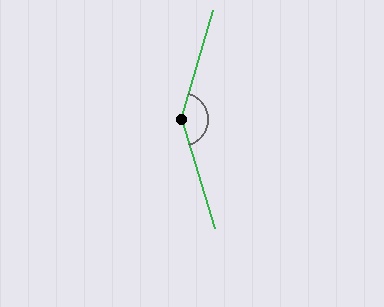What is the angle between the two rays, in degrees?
Approximately 146 degrees.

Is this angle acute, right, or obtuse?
It is obtuse.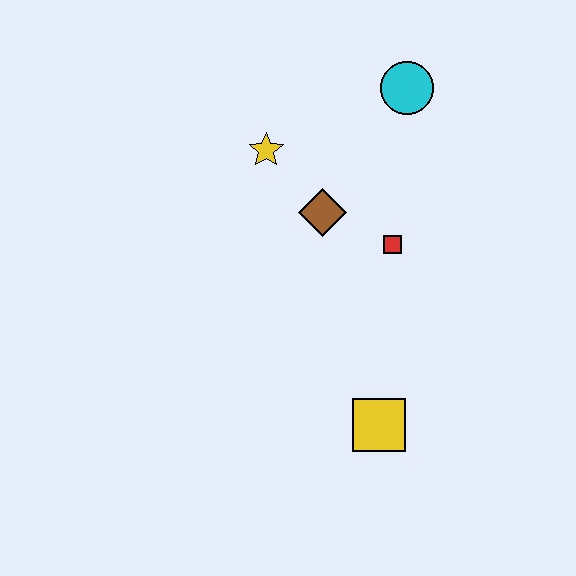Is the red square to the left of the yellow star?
No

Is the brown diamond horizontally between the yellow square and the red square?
No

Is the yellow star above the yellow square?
Yes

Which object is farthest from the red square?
The yellow square is farthest from the red square.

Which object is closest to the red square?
The brown diamond is closest to the red square.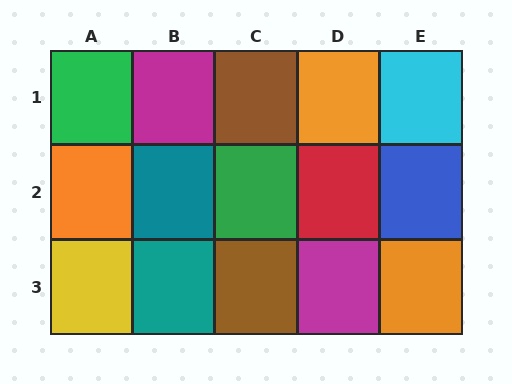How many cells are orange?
3 cells are orange.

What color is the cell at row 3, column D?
Magenta.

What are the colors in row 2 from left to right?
Orange, teal, green, red, blue.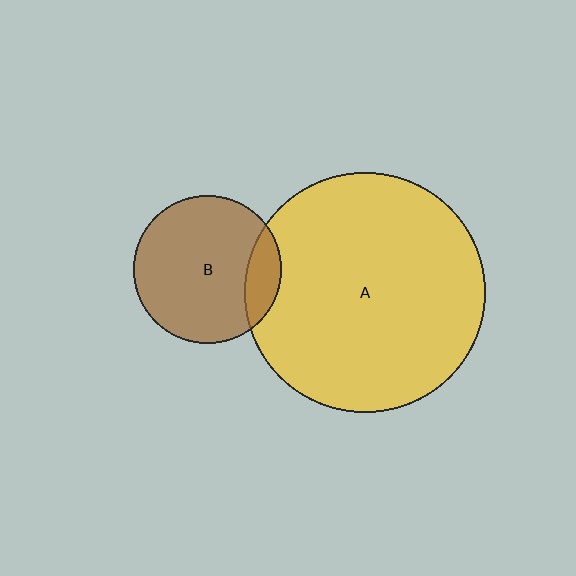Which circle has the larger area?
Circle A (yellow).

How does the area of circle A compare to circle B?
Approximately 2.6 times.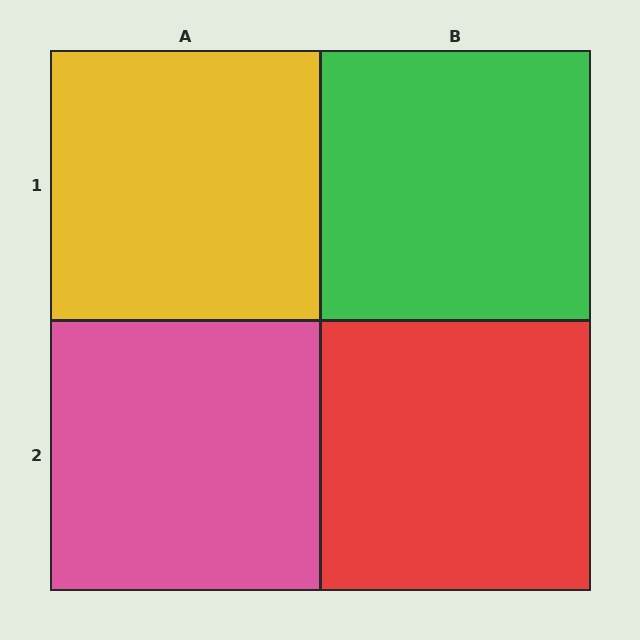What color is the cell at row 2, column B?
Red.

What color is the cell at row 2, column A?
Pink.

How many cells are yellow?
1 cell is yellow.